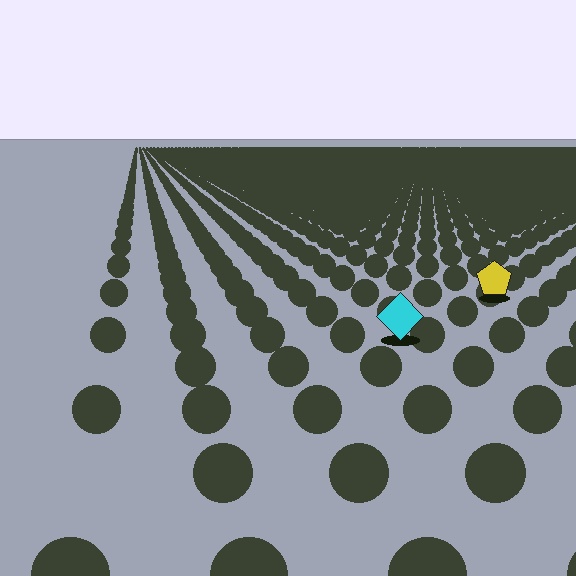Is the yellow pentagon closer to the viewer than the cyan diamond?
No. The cyan diamond is closer — you can tell from the texture gradient: the ground texture is coarser near it.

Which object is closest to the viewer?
The cyan diamond is closest. The texture marks near it are larger and more spread out.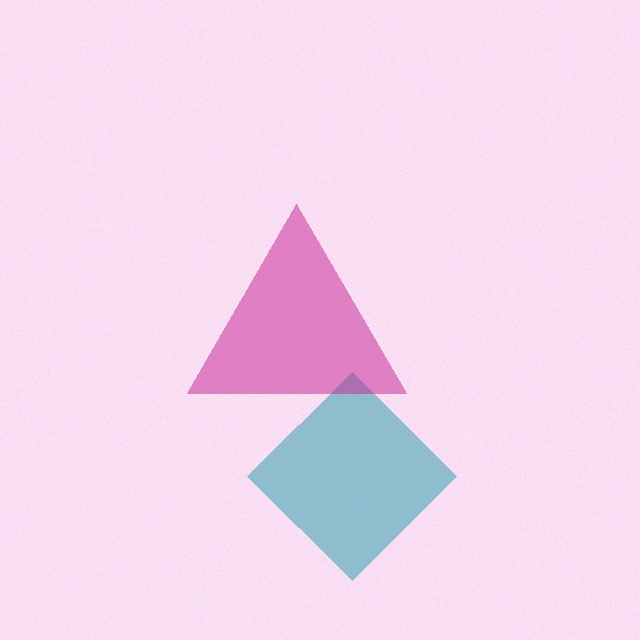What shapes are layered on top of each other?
The layered shapes are: a teal diamond, a magenta triangle.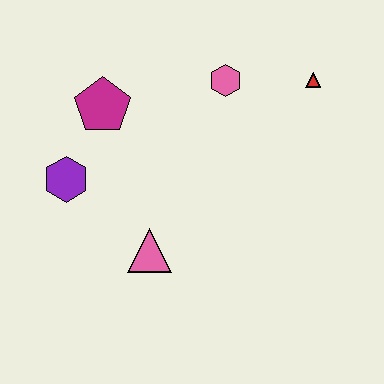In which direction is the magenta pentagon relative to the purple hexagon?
The magenta pentagon is above the purple hexagon.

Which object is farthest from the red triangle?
The purple hexagon is farthest from the red triangle.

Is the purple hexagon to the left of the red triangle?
Yes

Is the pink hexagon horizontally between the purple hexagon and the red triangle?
Yes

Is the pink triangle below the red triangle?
Yes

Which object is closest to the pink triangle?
The purple hexagon is closest to the pink triangle.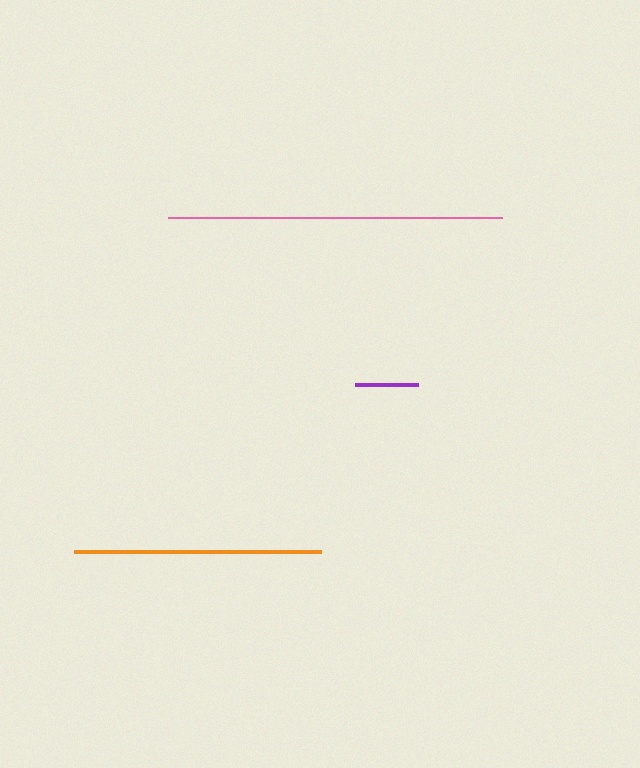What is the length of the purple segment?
The purple segment is approximately 63 pixels long.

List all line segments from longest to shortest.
From longest to shortest: pink, orange, purple.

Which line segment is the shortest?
The purple line is the shortest at approximately 63 pixels.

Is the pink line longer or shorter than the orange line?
The pink line is longer than the orange line.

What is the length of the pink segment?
The pink segment is approximately 334 pixels long.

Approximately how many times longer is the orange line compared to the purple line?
The orange line is approximately 3.9 times the length of the purple line.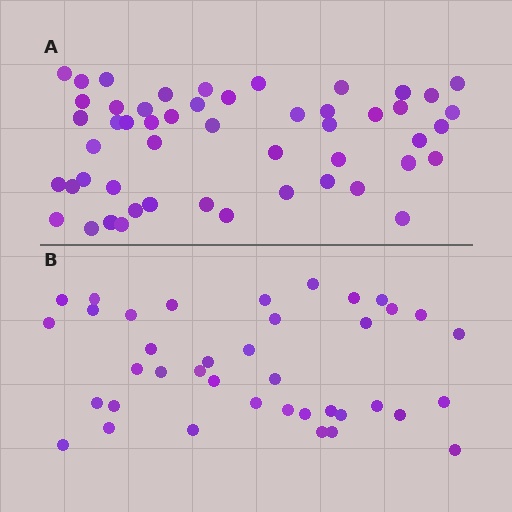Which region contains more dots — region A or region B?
Region A (the top region) has more dots.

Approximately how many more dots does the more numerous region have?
Region A has roughly 12 or so more dots than region B.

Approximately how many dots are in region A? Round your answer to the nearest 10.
About 50 dots. (The exact count is 51, which rounds to 50.)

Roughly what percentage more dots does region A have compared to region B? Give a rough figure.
About 30% more.